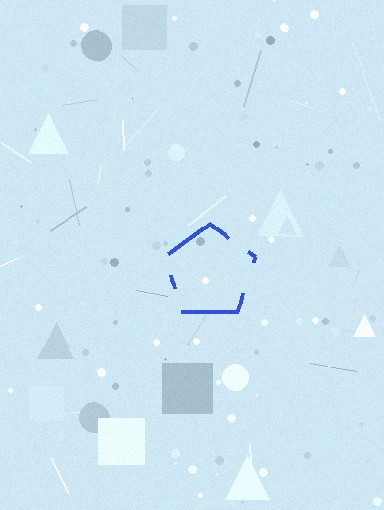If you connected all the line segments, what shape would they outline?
They would outline a pentagon.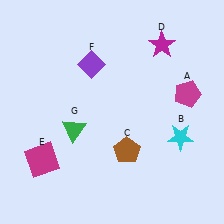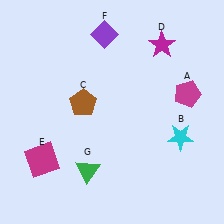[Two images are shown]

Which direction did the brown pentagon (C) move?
The brown pentagon (C) moved up.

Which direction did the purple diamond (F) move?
The purple diamond (F) moved up.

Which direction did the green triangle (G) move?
The green triangle (G) moved down.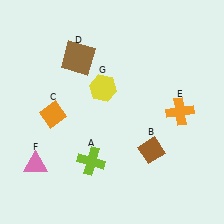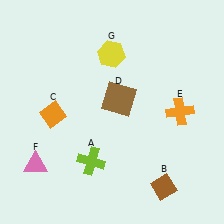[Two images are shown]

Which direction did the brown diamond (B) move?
The brown diamond (B) moved down.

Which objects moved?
The objects that moved are: the brown diamond (B), the brown square (D), the yellow hexagon (G).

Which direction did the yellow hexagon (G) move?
The yellow hexagon (G) moved up.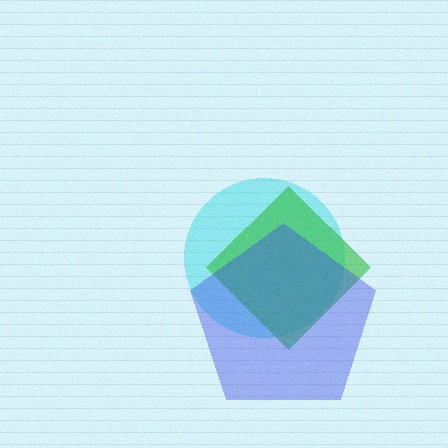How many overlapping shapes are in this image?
There are 3 overlapping shapes in the image.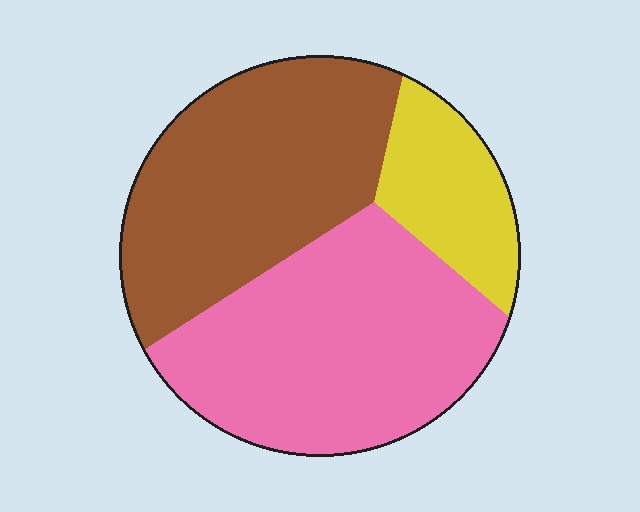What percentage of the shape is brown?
Brown takes up between a third and a half of the shape.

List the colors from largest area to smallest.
From largest to smallest: pink, brown, yellow.